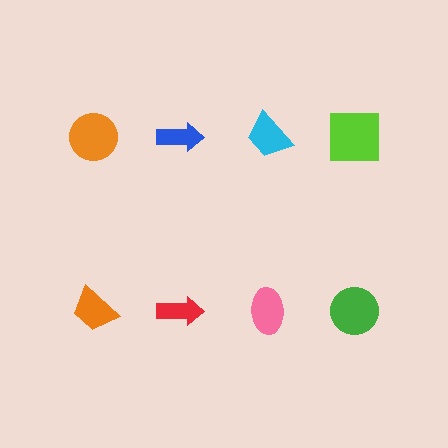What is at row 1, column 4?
A lime square.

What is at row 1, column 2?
A blue arrow.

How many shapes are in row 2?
4 shapes.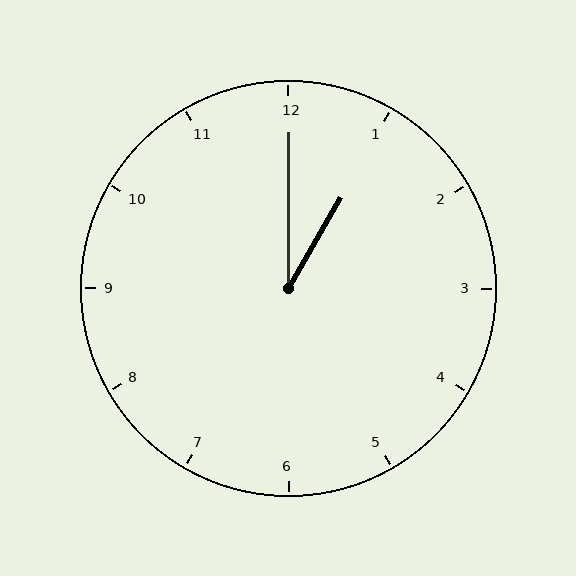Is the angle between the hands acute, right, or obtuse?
It is acute.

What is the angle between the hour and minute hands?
Approximately 30 degrees.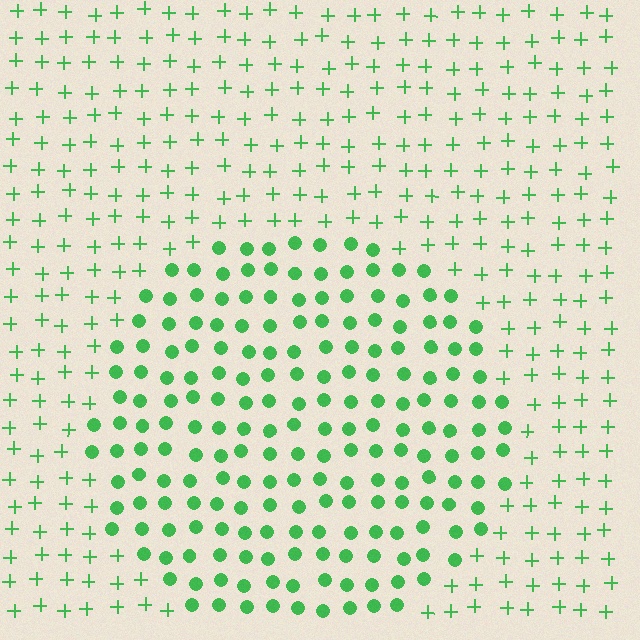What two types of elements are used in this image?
The image uses circles inside the circle region and plus signs outside it.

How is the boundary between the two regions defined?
The boundary is defined by a change in element shape: circles inside vs. plus signs outside. All elements share the same color and spacing.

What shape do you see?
I see a circle.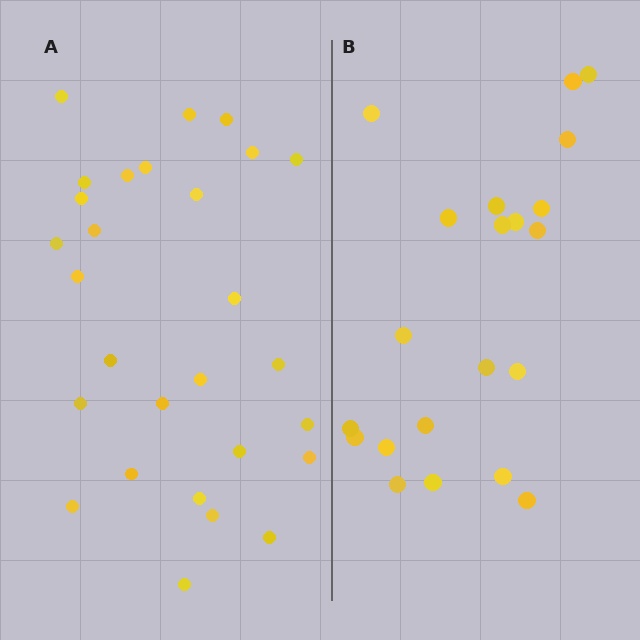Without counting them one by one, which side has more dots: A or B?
Region A (the left region) has more dots.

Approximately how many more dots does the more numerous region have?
Region A has roughly 8 or so more dots than region B.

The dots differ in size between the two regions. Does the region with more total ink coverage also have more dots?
No. Region B has more total ink coverage because its dots are larger, but region A actually contains more individual dots. Total area can be misleading — the number of items is what matters here.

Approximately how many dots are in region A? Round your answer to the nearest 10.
About 30 dots. (The exact count is 28, which rounds to 30.)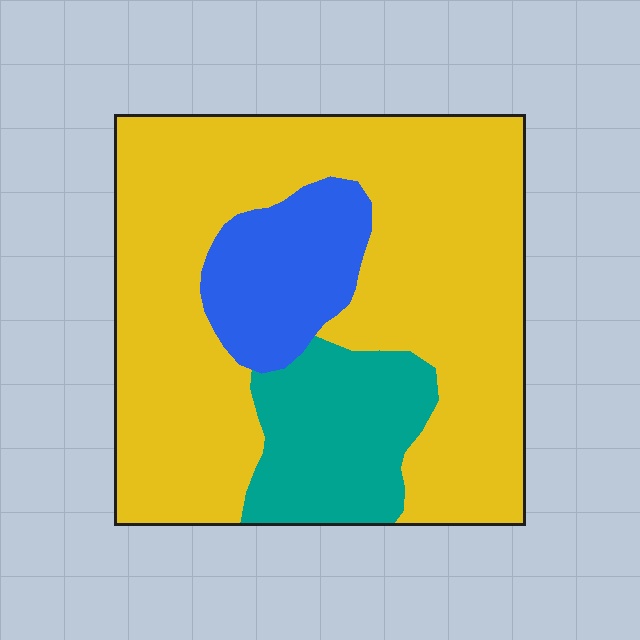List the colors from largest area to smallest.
From largest to smallest: yellow, teal, blue.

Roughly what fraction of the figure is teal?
Teal takes up less than a quarter of the figure.